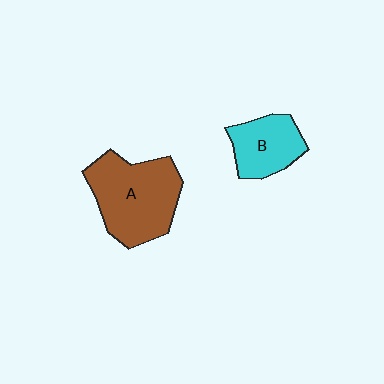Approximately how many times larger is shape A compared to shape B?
Approximately 1.7 times.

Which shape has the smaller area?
Shape B (cyan).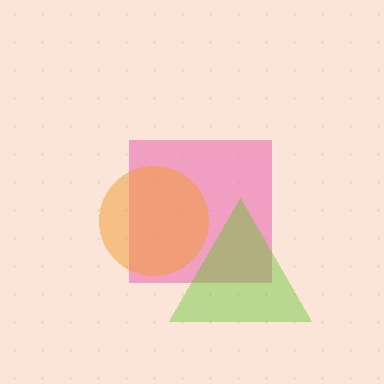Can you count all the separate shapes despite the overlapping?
Yes, there are 3 separate shapes.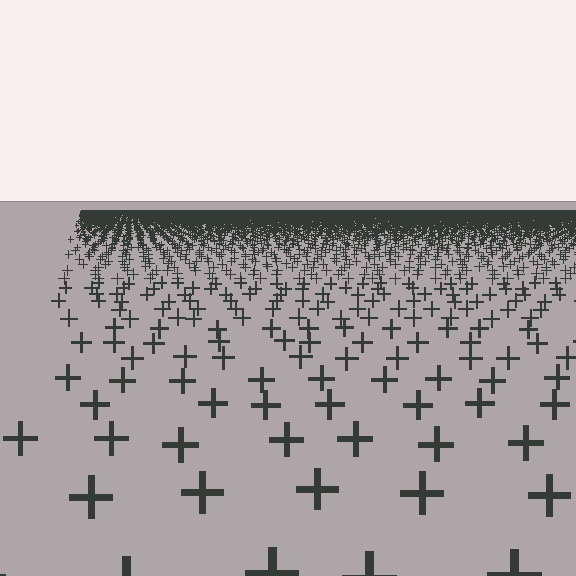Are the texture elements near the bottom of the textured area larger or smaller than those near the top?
Larger. Near the bottom, elements are closer to the viewer and appear at a bigger on-screen size.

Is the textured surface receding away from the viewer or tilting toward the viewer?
The surface is receding away from the viewer. Texture elements get smaller and denser toward the top.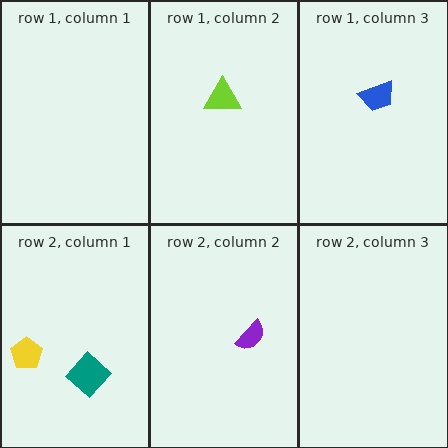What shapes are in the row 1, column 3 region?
The blue trapezoid.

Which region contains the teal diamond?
The row 2, column 1 region.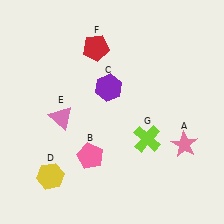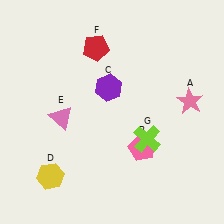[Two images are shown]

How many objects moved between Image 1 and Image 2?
2 objects moved between the two images.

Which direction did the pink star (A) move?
The pink star (A) moved up.